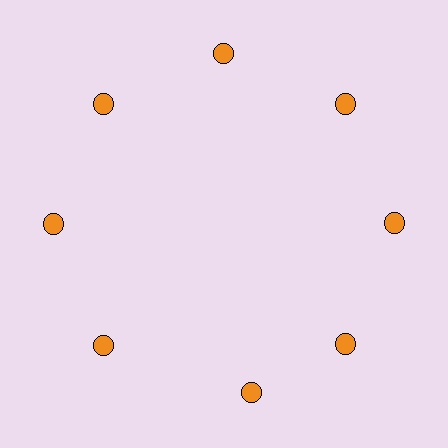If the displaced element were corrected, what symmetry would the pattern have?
It would have 8-fold rotational symmetry — the pattern would map onto itself every 45 degrees.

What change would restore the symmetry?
The symmetry would be restored by rotating it back into even spacing with its neighbors so that all 8 circles sit at equal angles and equal distance from the center.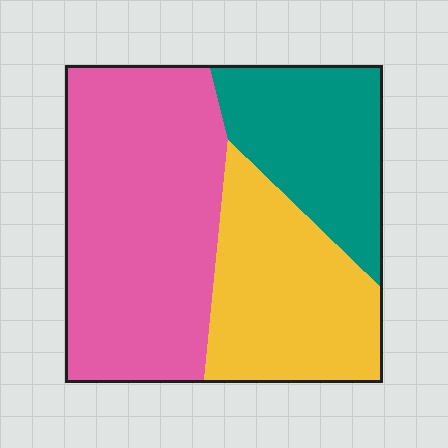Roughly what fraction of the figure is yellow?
Yellow takes up between a quarter and a half of the figure.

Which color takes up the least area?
Teal, at roughly 25%.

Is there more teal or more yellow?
Yellow.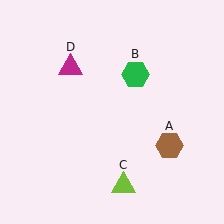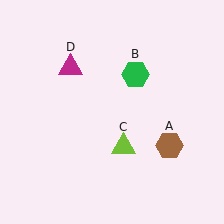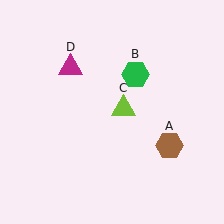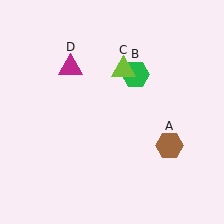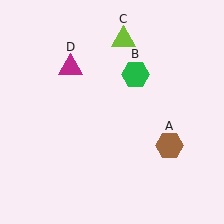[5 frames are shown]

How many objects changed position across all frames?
1 object changed position: lime triangle (object C).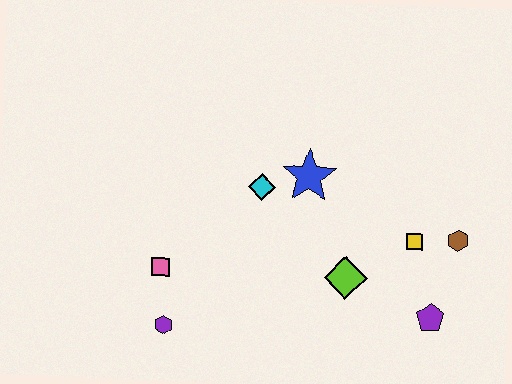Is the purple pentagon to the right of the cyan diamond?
Yes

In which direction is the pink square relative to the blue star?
The pink square is to the left of the blue star.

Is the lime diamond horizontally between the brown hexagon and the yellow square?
No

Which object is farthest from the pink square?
The brown hexagon is farthest from the pink square.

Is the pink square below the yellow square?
Yes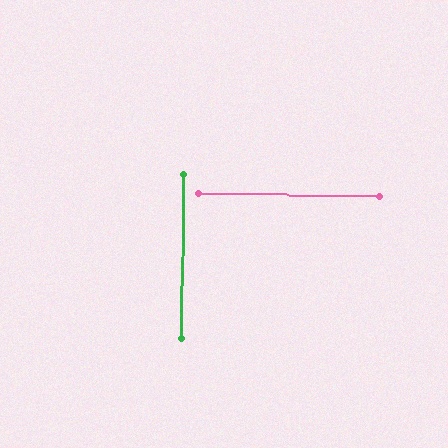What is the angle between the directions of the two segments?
Approximately 90 degrees.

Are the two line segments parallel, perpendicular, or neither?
Perpendicular — they meet at approximately 90°.